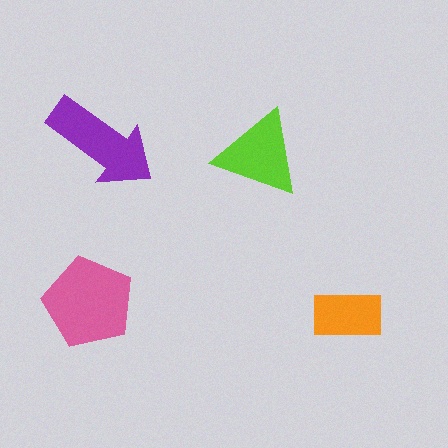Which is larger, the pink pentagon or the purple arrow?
The pink pentagon.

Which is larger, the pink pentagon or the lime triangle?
The pink pentagon.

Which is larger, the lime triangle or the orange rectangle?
The lime triangle.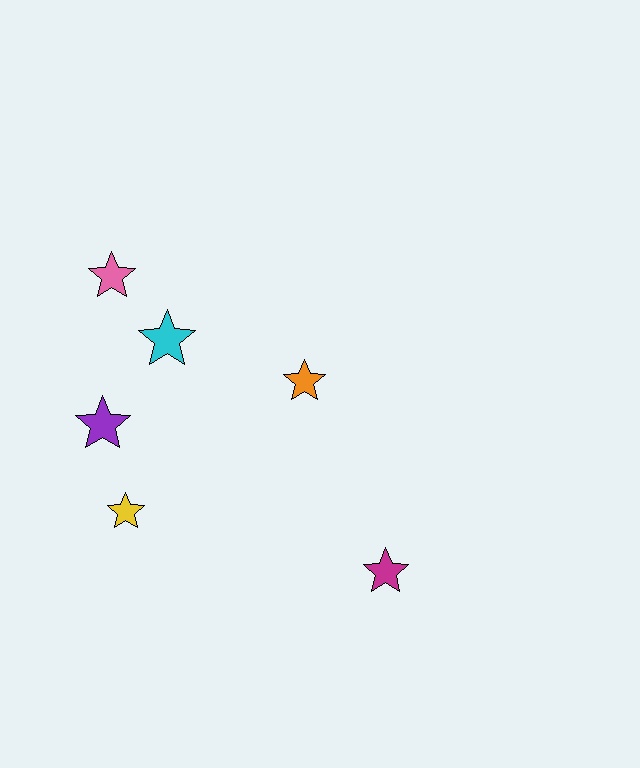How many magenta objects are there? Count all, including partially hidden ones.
There is 1 magenta object.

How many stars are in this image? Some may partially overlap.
There are 6 stars.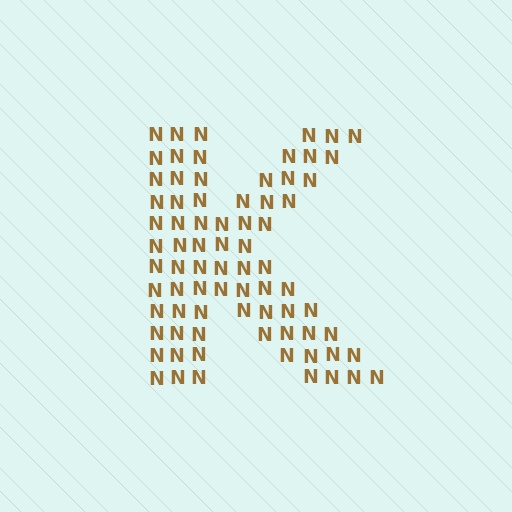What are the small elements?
The small elements are letter N's.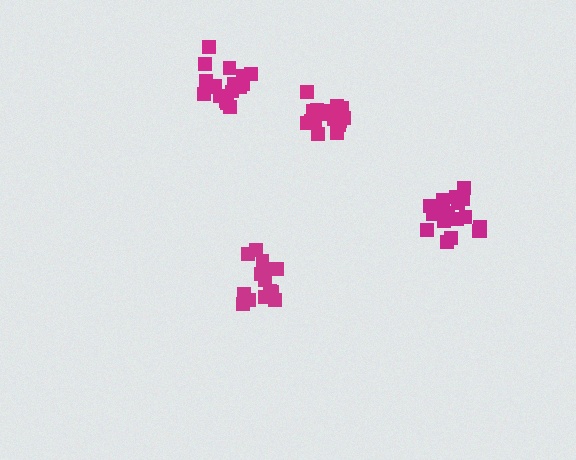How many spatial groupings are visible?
There are 4 spatial groupings.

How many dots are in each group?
Group 1: 19 dots, Group 2: 17 dots, Group 3: 19 dots, Group 4: 15 dots (70 total).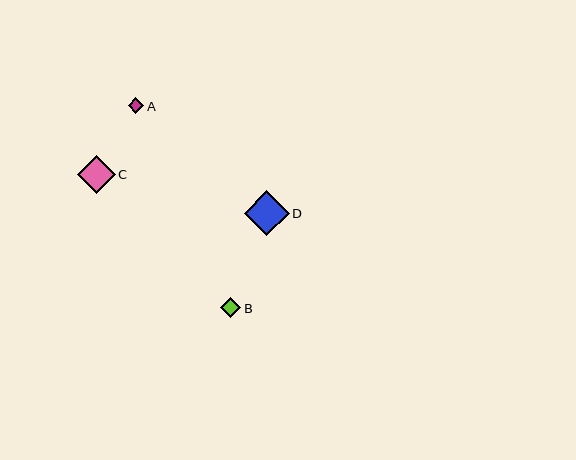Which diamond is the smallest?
Diamond A is the smallest with a size of approximately 15 pixels.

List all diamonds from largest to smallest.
From largest to smallest: D, C, B, A.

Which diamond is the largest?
Diamond D is the largest with a size of approximately 45 pixels.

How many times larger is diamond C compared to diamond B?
Diamond C is approximately 1.9 times the size of diamond B.